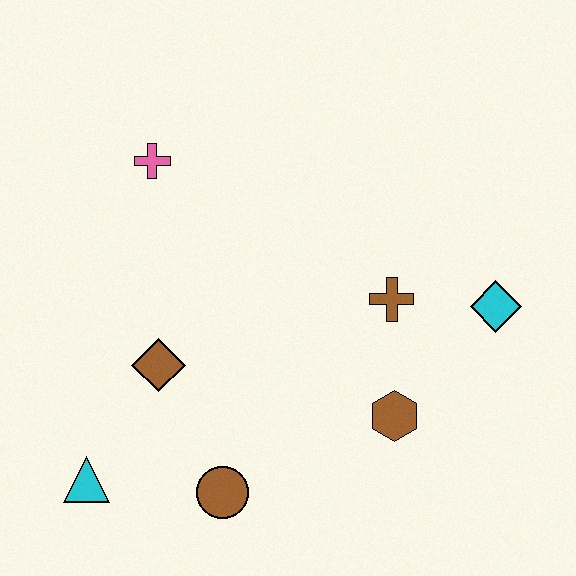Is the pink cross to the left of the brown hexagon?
Yes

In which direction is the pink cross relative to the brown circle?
The pink cross is above the brown circle.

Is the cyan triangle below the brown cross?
Yes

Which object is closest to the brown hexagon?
The brown cross is closest to the brown hexagon.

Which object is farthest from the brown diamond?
The cyan diamond is farthest from the brown diamond.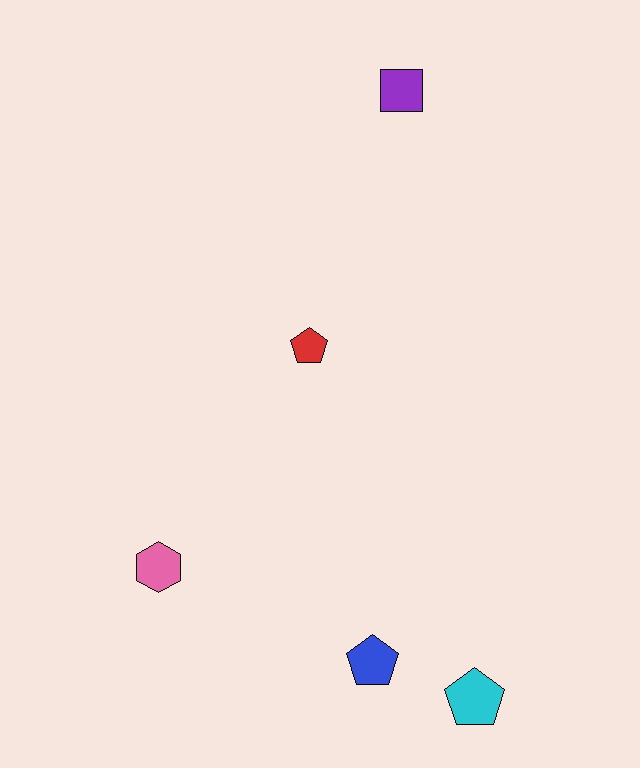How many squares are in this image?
There is 1 square.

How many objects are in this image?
There are 5 objects.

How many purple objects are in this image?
There is 1 purple object.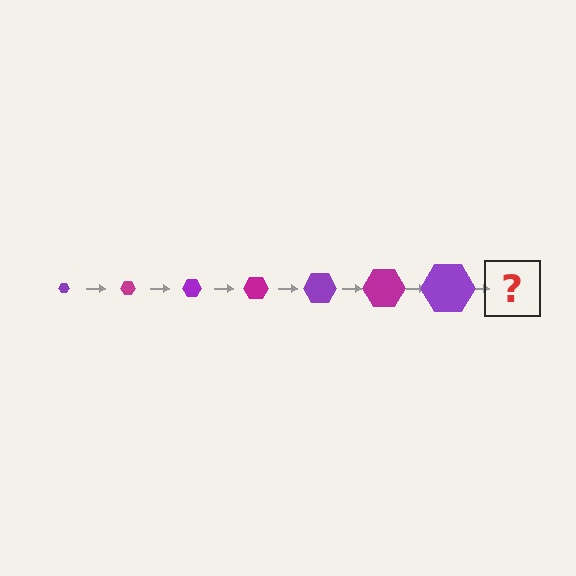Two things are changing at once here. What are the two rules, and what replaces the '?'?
The two rules are that the hexagon grows larger each step and the color cycles through purple and magenta. The '?' should be a magenta hexagon, larger than the previous one.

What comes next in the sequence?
The next element should be a magenta hexagon, larger than the previous one.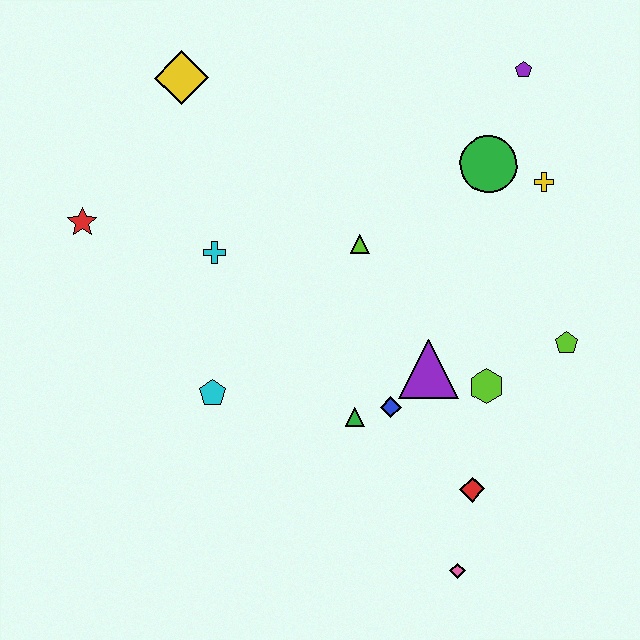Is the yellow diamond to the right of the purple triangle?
No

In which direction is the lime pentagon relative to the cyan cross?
The lime pentagon is to the right of the cyan cross.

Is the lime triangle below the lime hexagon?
No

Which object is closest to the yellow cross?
The green circle is closest to the yellow cross.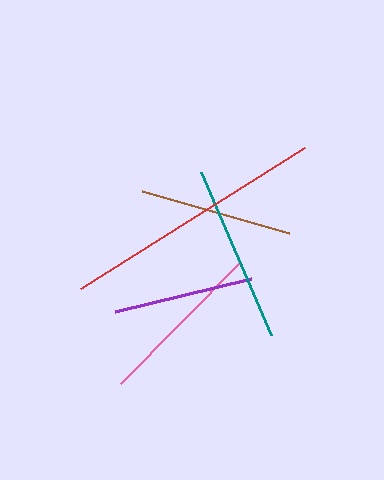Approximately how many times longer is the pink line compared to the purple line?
The pink line is approximately 1.2 times the length of the purple line.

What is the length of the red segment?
The red segment is approximately 264 pixels long.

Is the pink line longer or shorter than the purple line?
The pink line is longer than the purple line.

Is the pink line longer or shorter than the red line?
The red line is longer than the pink line.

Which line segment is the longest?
The red line is the longest at approximately 264 pixels.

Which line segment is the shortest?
The purple line is the shortest at approximately 140 pixels.